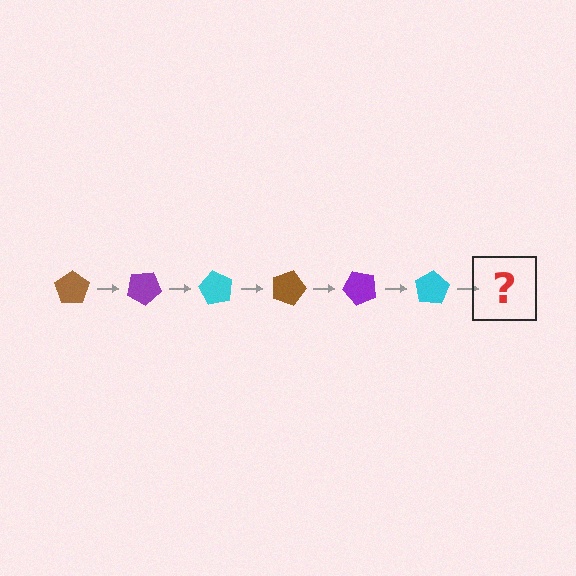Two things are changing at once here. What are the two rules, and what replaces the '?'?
The two rules are that it rotates 30 degrees each step and the color cycles through brown, purple, and cyan. The '?' should be a brown pentagon, rotated 180 degrees from the start.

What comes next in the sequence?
The next element should be a brown pentagon, rotated 180 degrees from the start.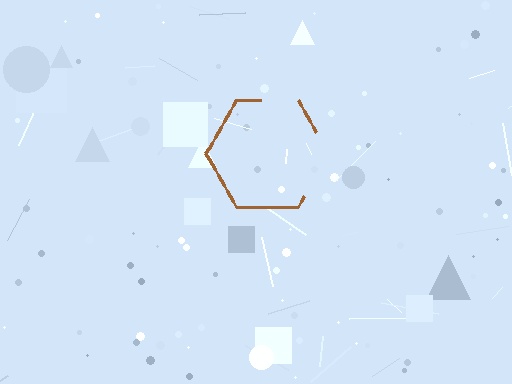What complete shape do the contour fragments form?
The contour fragments form a hexagon.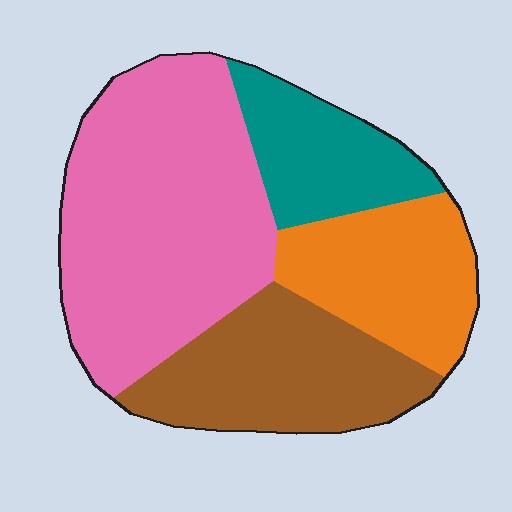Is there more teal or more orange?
Orange.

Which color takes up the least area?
Teal, at roughly 15%.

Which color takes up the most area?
Pink, at roughly 45%.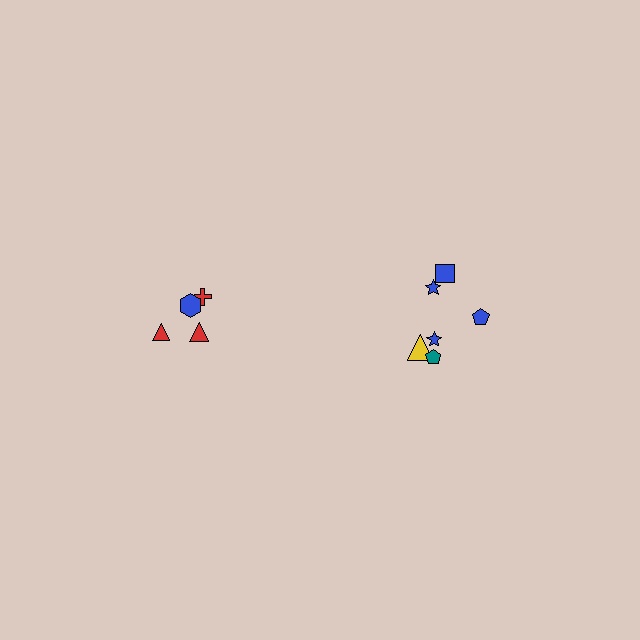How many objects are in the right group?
There are 6 objects.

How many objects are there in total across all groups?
There are 10 objects.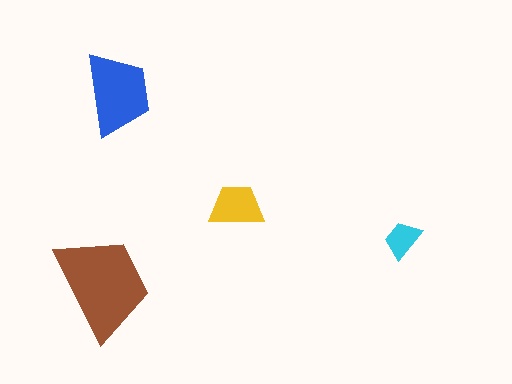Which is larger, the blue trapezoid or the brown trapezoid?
The brown one.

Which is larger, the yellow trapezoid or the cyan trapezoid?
The yellow one.